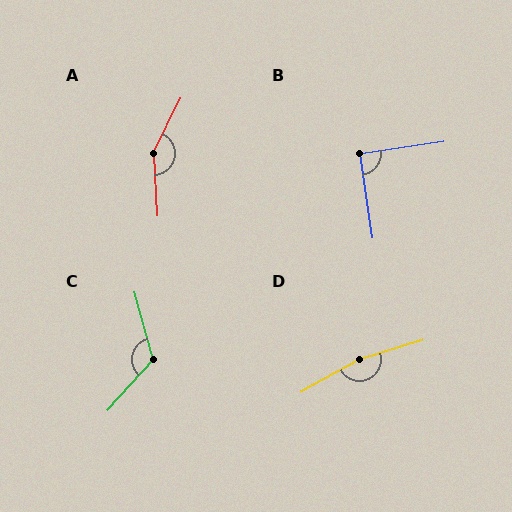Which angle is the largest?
D, at approximately 168 degrees.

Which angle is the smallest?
B, at approximately 90 degrees.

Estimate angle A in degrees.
Approximately 151 degrees.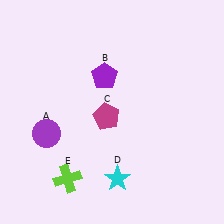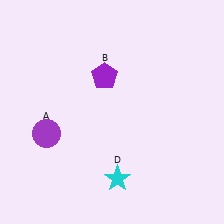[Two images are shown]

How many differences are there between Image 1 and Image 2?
There are 2 differences between the two images.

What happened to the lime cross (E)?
The lime cross (E) was removed in Image 2. It was in the bottom-left area of Image 1.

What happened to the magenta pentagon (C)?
The magenta pentagon (C) was removed in Image 2. It was in the bottom-left area of Image 1.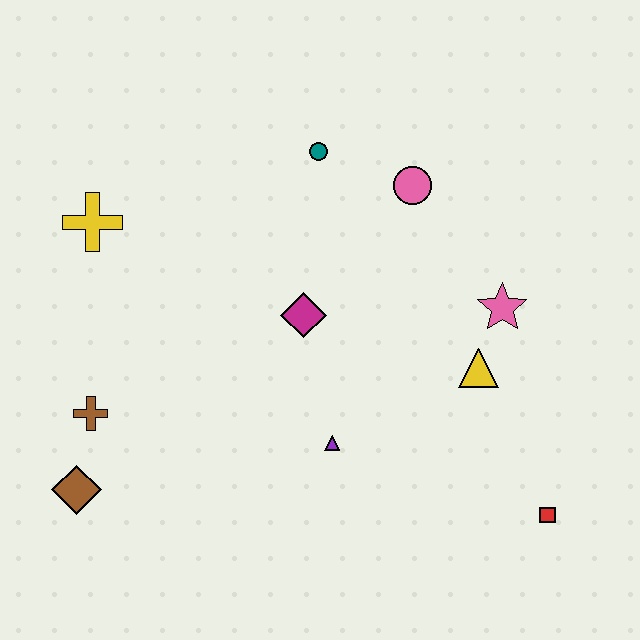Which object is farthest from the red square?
The yellow cross is farthest from the red square.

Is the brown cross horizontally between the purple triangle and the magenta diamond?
No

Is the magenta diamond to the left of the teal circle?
Yes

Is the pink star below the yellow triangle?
No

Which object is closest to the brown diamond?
The brown cross is closest to the brown diamond.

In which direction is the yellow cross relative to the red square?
The yellow cross is to the left of the red square.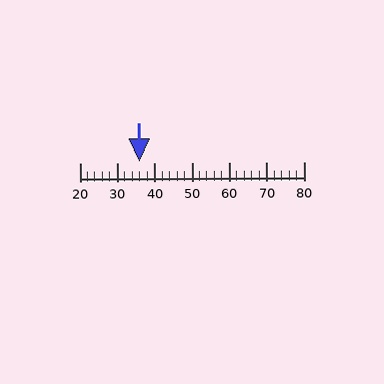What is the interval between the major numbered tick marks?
The major tick marks are spaced 10 units apart.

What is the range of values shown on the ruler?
The ruler shows values from 20 to 80.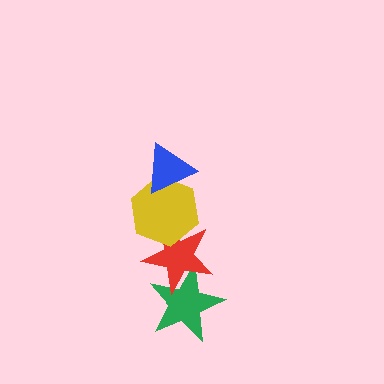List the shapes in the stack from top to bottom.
From top to bottom: the blue triangle, the yellow hexagon, the red star, the green star.